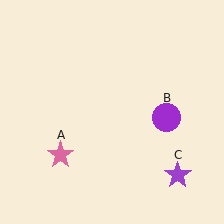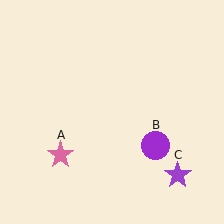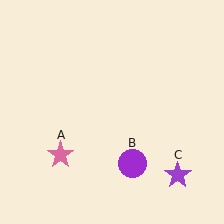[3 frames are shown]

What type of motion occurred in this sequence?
The purple circle (object B) rotated clockwise around the center of the scene.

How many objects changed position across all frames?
1 object changed position: purple circle (object B).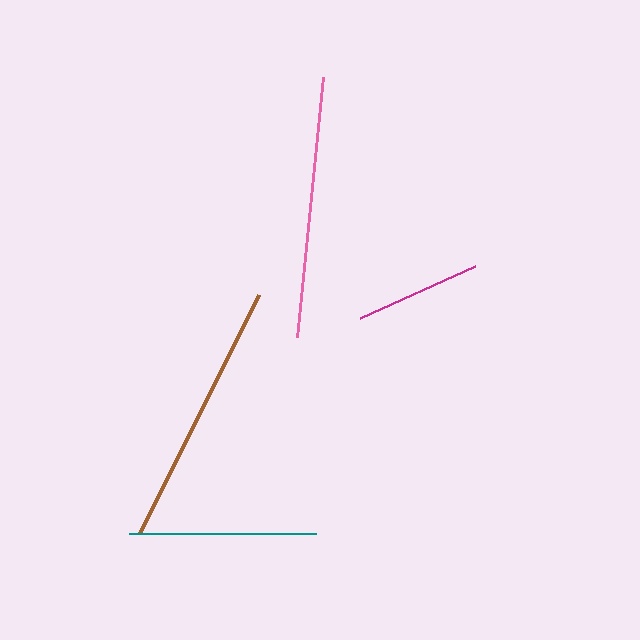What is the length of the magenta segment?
The magenta segment is approximately 127 pixels long.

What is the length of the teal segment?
The teal segment is approximately 187 pixels long.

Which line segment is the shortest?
The magenta line is the shortest at approximately 127 pixels.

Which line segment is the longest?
The brown line is the longest at approximately 267 pixels.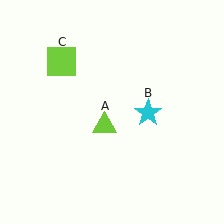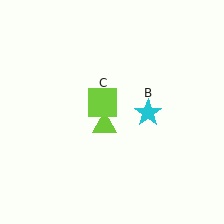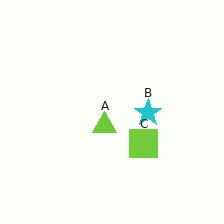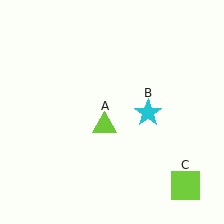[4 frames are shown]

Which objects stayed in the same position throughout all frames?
Lime triangle (object A) and cyan star (object B) remained stationary.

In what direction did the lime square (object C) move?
The lime square (object C) moved down and to the right.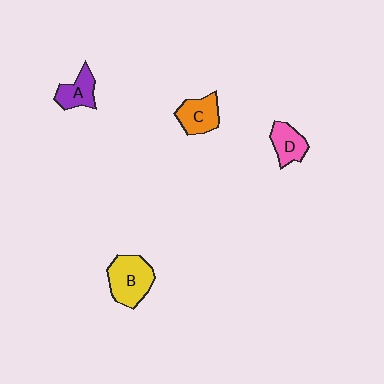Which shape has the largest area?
Shape B (yellow).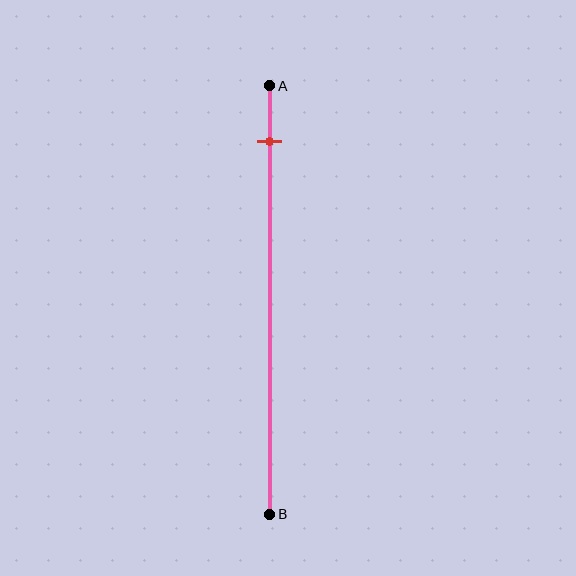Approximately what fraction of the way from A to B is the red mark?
The red mark is approximately 15% of the way from A to B.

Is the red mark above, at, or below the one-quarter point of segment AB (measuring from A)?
The red mark is above the one-quarter point of segment AB.